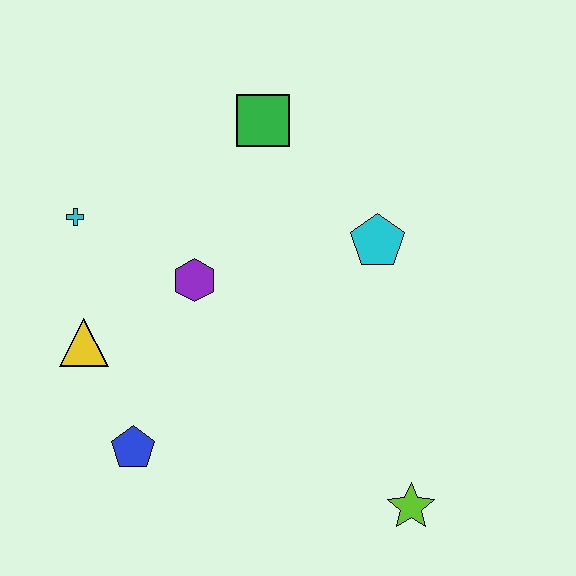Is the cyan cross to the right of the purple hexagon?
No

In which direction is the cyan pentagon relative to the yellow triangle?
The cyan pentagon is to the right of the yellow triangle.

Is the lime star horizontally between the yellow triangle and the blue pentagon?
No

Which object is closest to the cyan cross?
The yellow triangle is closest to the cyan cross.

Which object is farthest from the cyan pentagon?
The blue pentagon is farthest from the cyan pentagon.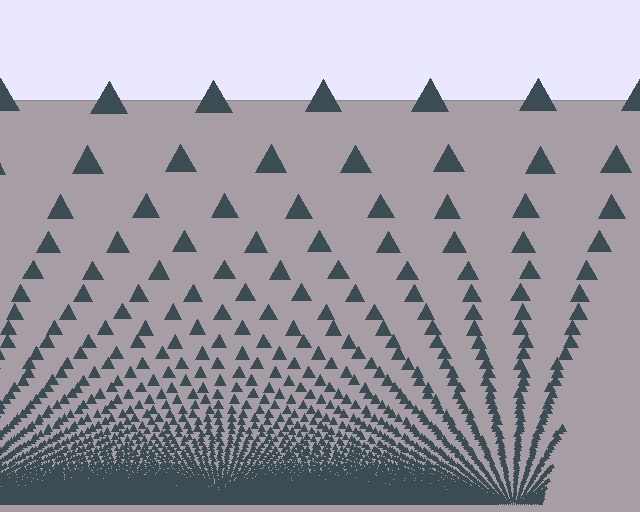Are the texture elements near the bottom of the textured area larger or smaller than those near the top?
Smaller. The gradient is inverted — elements near the bottom are smaller and denser.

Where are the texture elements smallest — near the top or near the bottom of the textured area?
Near the bottom.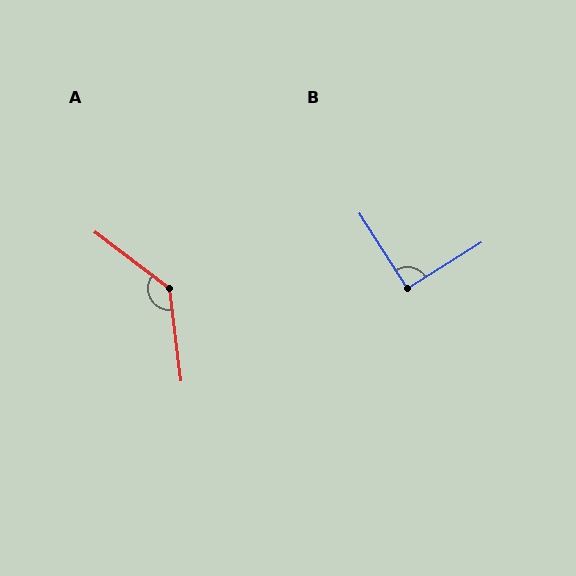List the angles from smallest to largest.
B (91°), A (135°).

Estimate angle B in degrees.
Approximately 91 degrees.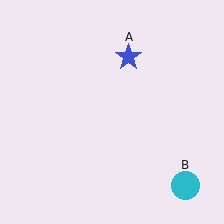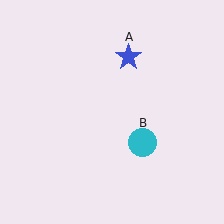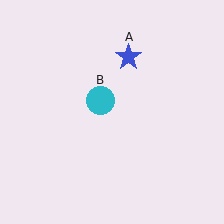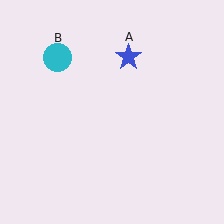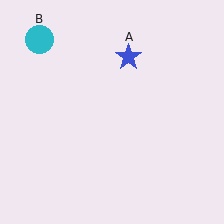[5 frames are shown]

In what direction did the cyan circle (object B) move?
The cyan circle (object B) moved up and to the left.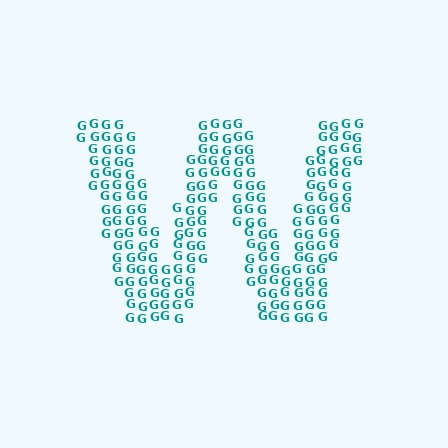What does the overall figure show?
The overall figure shows the letter W.